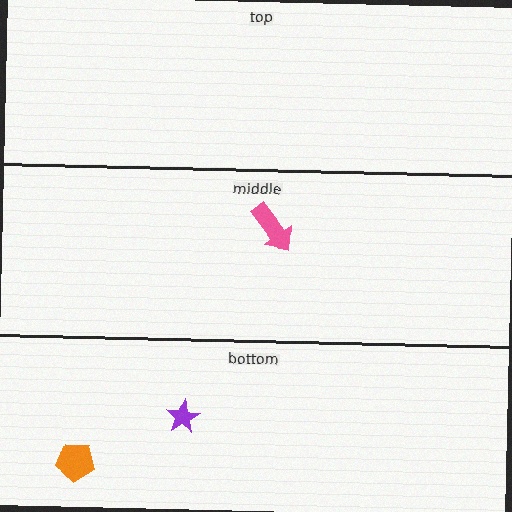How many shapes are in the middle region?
1.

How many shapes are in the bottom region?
2.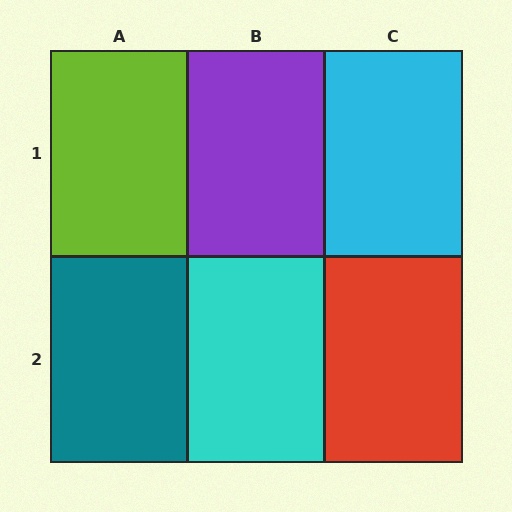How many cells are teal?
1 cell is teal.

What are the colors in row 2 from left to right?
Teal, cyan, red.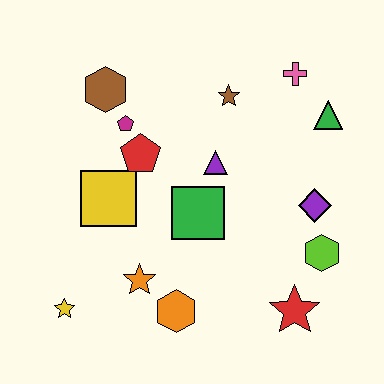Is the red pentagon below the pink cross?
Yes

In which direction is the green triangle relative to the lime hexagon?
The green triangle is above the lime hexagon.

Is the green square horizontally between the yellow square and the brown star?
Yes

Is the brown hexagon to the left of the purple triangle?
Yes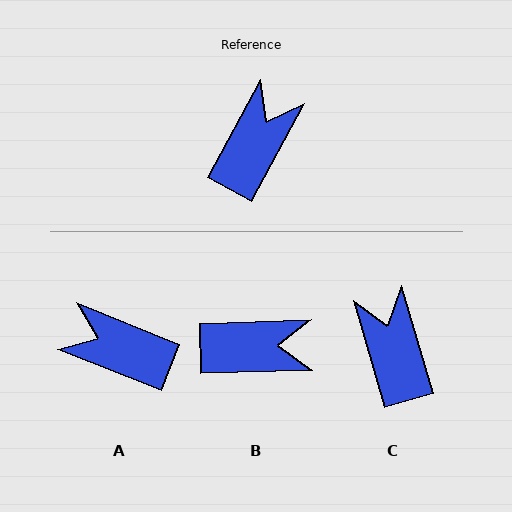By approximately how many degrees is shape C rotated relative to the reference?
Approximately 45 degrees counter-clockwise.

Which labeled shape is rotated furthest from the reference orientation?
A, about 97 degrees away.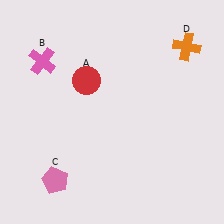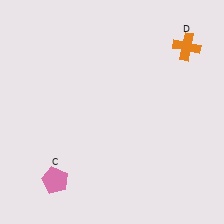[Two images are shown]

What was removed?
The pink cross (B), the red circle (A) were removed in Image 2.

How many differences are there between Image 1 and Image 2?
There are 2 differences between the two images.